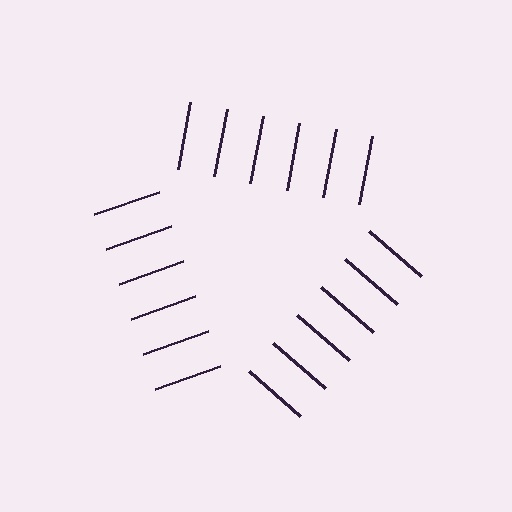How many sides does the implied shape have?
3 sides — the line-ends trace a triangle.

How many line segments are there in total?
18 — 6 along each of the 3 edges.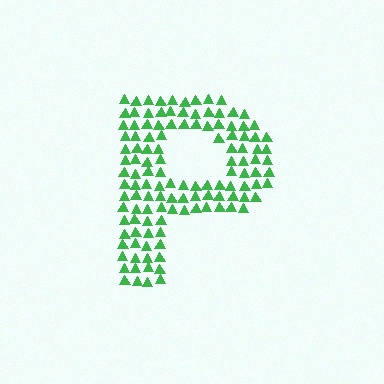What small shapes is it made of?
It is made of small triangles.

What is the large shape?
The large shape is the letter P.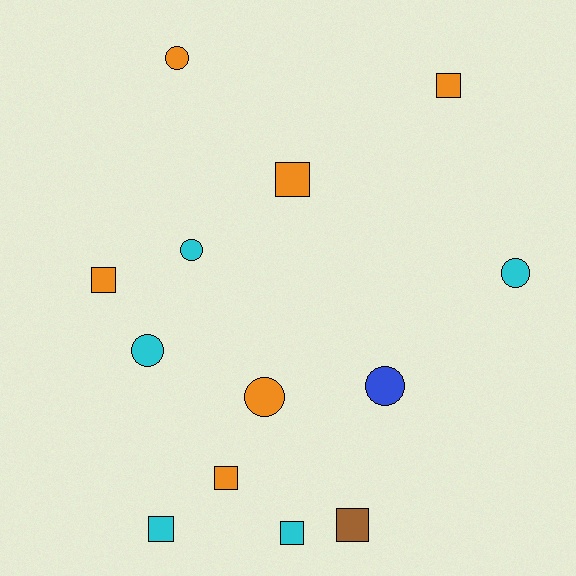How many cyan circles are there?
There are 3 cyan circles.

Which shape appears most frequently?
Square, with 7 objects.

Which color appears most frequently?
Orange, with 6 objects.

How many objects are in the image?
There are 13 objects.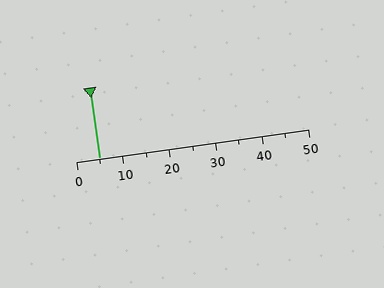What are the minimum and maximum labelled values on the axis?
The axis runs from 0 to 50.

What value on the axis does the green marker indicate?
The marker indicates approximately 5.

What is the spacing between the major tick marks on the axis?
The major ticks are spaced 10 apart.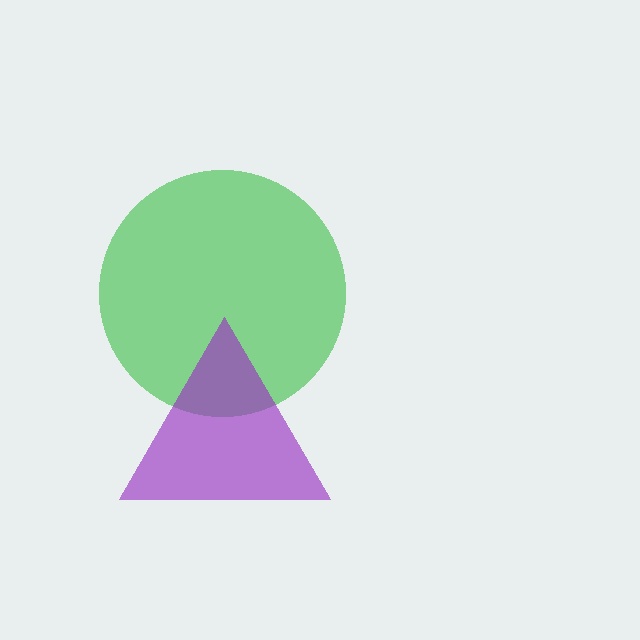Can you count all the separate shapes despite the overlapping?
Yes, there are 2 separate shapes.